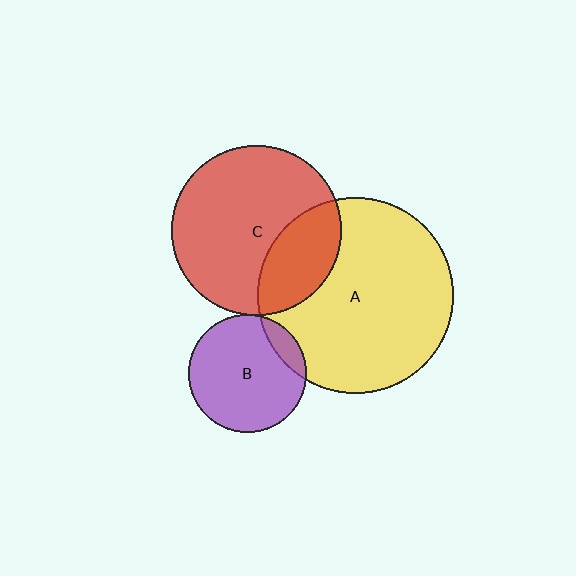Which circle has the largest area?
Circle A (yellow).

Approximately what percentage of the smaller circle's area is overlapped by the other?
Approximately 30%.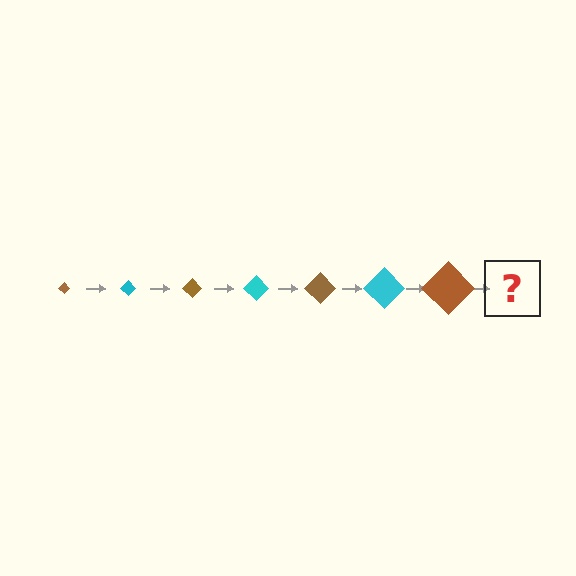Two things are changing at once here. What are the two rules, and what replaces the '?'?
The two rules are that the diamond grows larger each step and the color cycles through brown and cyan. The '?' should be a cyan diamond, larger than the previous one.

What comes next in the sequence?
The next element should be a cyan diamond, larger than the previous one.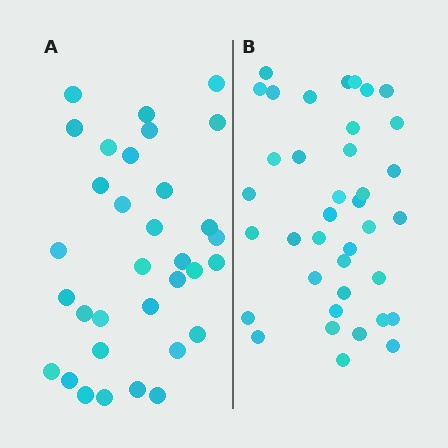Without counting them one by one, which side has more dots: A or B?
Region B (the right region) has more dots.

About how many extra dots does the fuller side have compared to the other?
Region B has about 5 more dots than region A.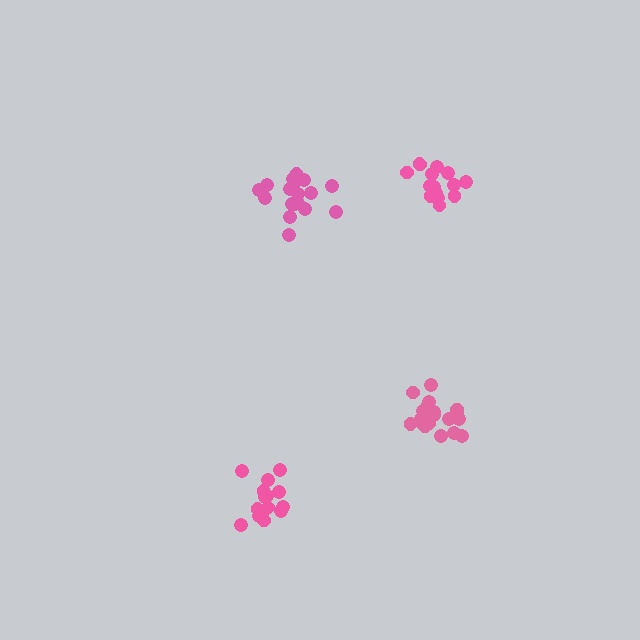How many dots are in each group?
Group 1: 18 dots, Group 2: 16 dots, Group 3: 20 dots, Group 4: 15 dots (69 total).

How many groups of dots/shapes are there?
There are 4 groups.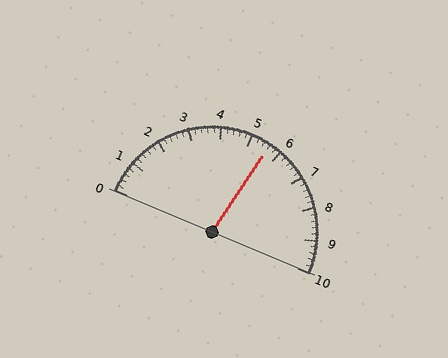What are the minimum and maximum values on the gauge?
The gauge ranges from 0 to 10.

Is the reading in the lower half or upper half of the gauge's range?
The reading is in the upper half of the range (0 to 10).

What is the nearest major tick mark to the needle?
The nearest major tick mark is 6.